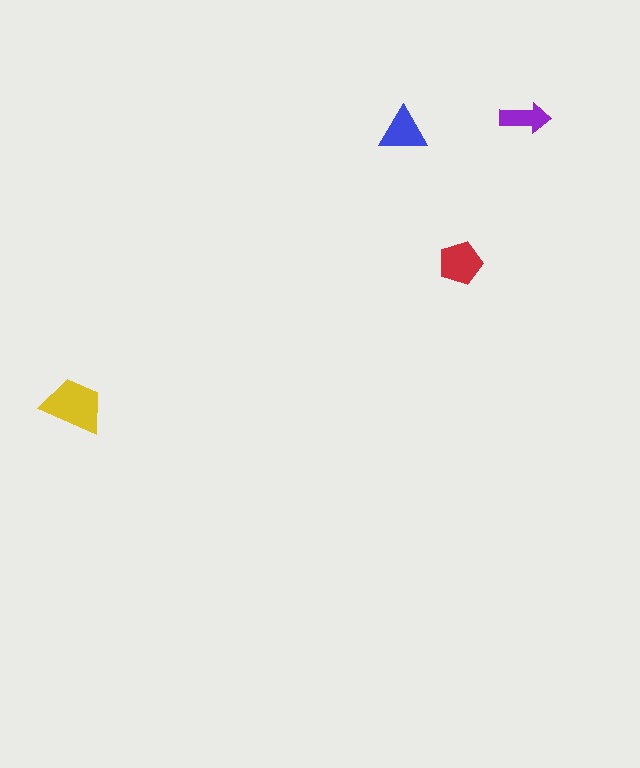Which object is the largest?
The yellow trapezoid.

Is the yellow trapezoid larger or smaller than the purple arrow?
Larger.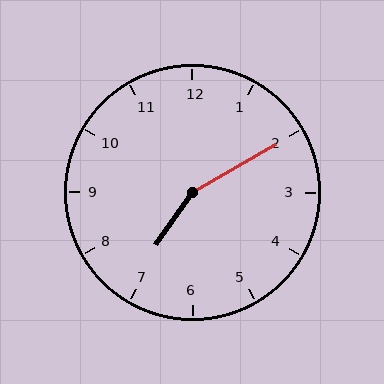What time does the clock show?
7:10.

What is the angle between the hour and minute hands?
Approximately 155 degrees.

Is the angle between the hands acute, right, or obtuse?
It is obtuse.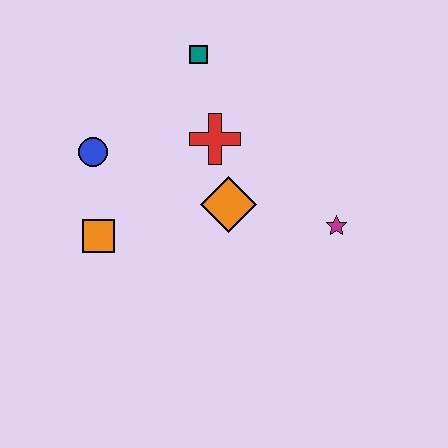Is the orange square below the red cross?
Yes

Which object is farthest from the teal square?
The magenta star is farthest from the teal square.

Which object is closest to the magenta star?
The orange diamond is closest to the magenta star.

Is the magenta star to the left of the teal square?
No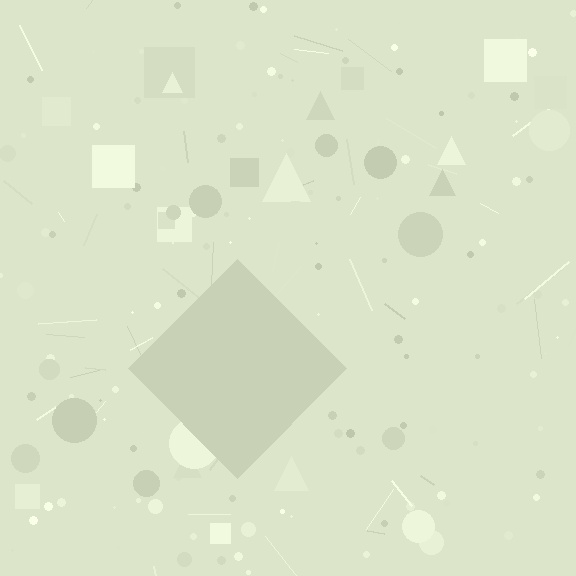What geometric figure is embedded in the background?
A diamond is embedded in the background.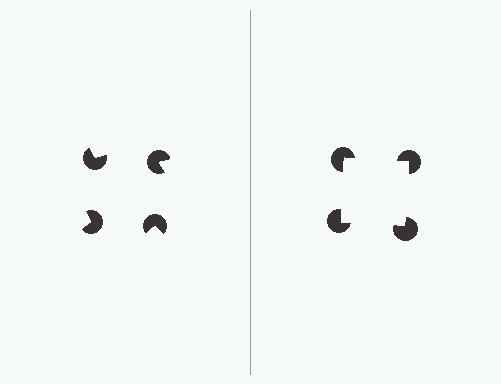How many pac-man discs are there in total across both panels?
8 — 4 on each side.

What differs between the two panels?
The pac-man discs are positioned identically on both sides; only the wedge orientations differ. On the right they align to a square; on the left they are misaligned.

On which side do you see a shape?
An illusory square appears on the right side. On the left side the wedge cuts are rotated, so no coherent shape forms.